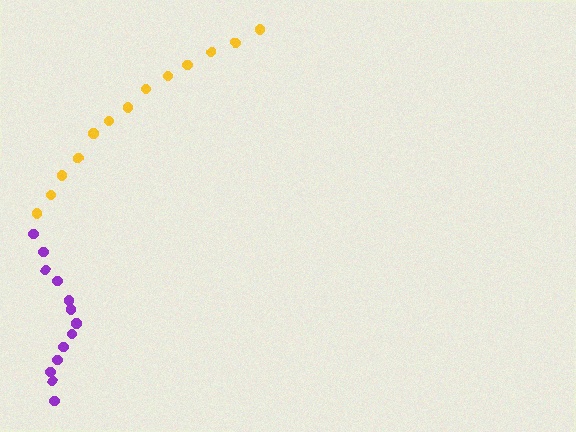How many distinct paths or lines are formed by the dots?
There are 2 distinct paths.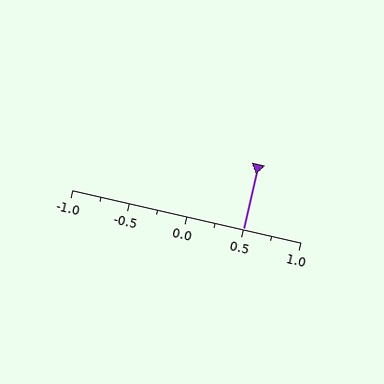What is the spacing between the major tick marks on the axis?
The major ticks are spaced 0.5 apart.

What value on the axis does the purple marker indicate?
The marker indicates approximately 0.5.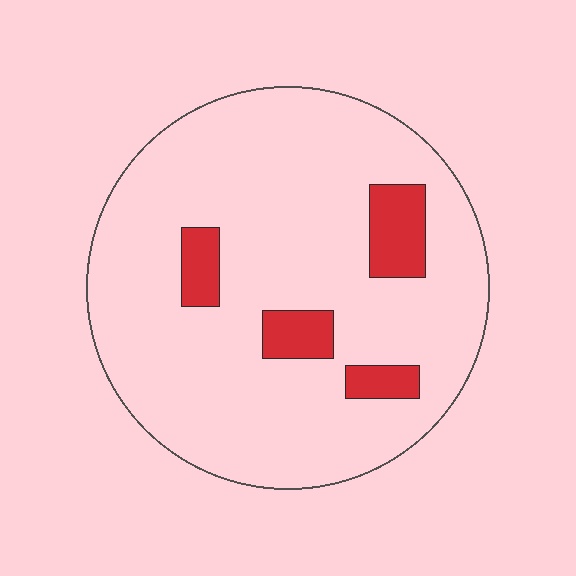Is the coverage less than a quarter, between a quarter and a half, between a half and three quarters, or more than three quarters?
Less than a quarter.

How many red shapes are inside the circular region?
4.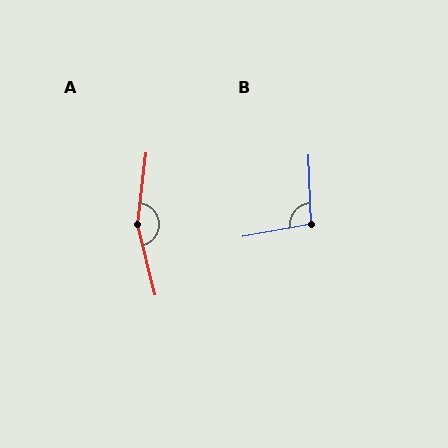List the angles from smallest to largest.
B (98°), A (159°).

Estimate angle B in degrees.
Approximately 98 degrees.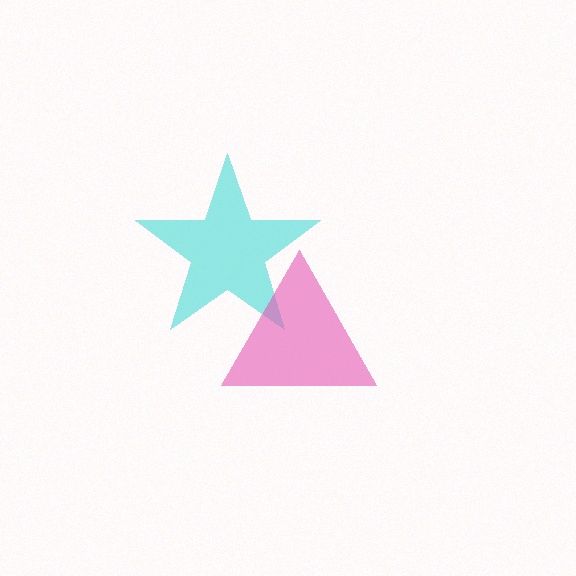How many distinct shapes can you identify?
There are 2 distinct shapes: a cyan star, a pink triangle.